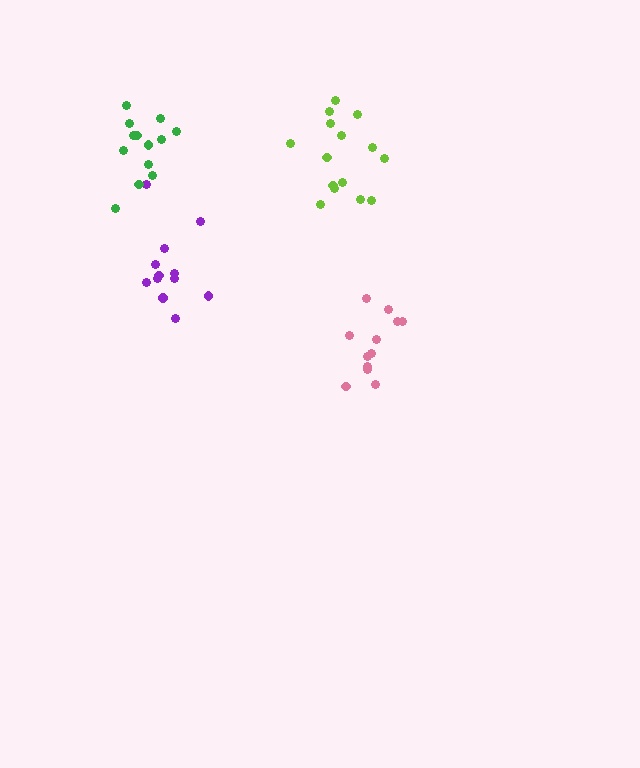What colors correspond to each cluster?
The clusters are colored: pink, purple, green, lime.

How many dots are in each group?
Group 1: 12 dots, Group 2: 12 dots, Group 3: 13 dots, Group 4: 15 dots (52 total).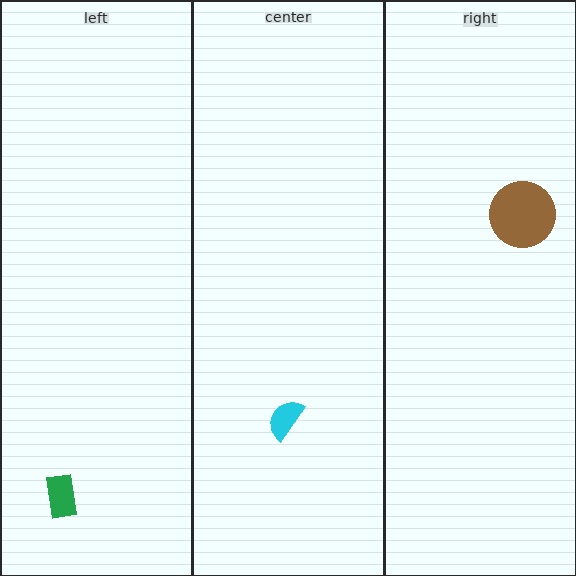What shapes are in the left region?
The green rectangle.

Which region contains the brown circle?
The right region.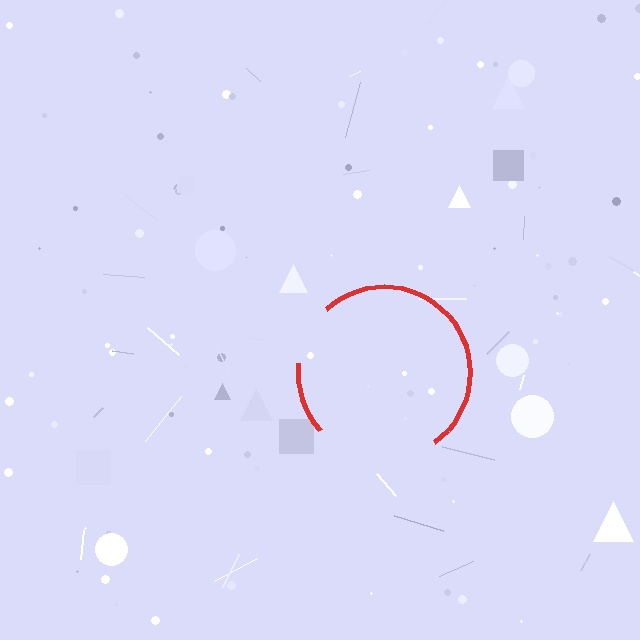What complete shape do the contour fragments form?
The contour fragments form a circle.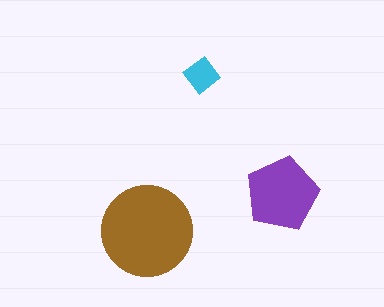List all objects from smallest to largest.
The cyan diamond, the purple pentagon, the brown circle.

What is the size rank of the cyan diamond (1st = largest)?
3rd.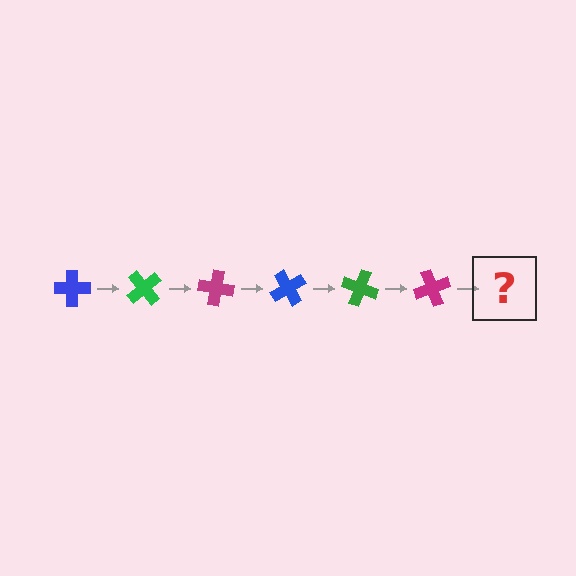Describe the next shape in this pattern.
It should be a blue cross, rotated 300 degrees from the start.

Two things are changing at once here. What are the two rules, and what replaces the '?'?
The two rules are that it rotates 50 degrees each step and the color cycles through blue, green, and magenta. The '?' should be a blue cross, rotated 300 degrees from the start.